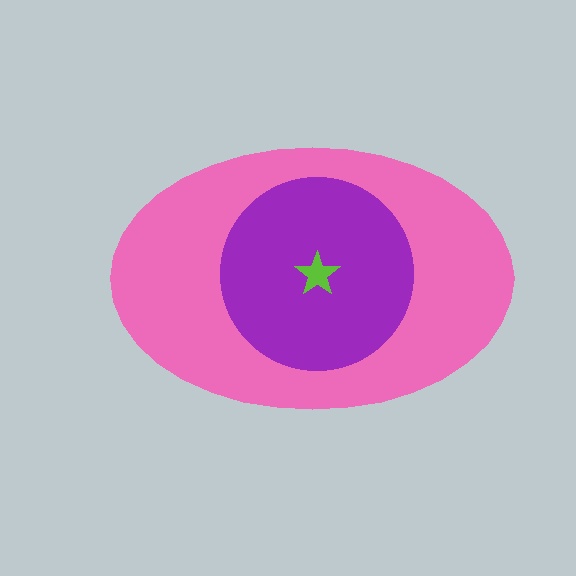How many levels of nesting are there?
3.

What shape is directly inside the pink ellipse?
The purple circle.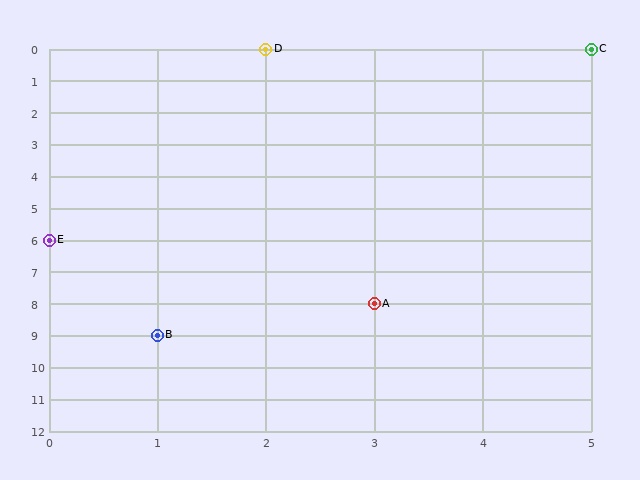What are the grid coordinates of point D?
Point D is at grid coordinates (2, 0).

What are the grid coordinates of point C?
Point C is at grid coordinates (5, 0).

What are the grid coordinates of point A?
Point A is at grid coordinates (3, 8).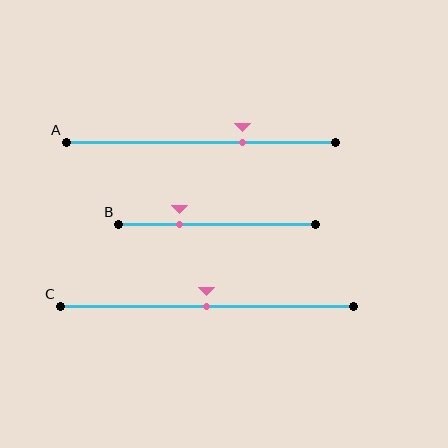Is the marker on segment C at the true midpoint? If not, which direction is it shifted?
Yes, the marker on segment C is at the true midpoint.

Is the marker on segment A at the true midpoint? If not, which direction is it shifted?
No, the marker on segment A is shifted to the right by about 16% of the segment length.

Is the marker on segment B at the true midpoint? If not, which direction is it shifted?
No, the marker on segment B is shifted to the left by about 19% of the segment length.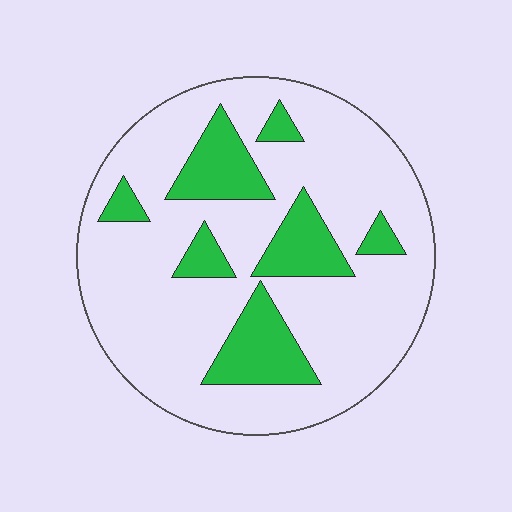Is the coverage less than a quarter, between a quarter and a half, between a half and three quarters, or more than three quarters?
Less than a quarter.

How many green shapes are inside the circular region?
7.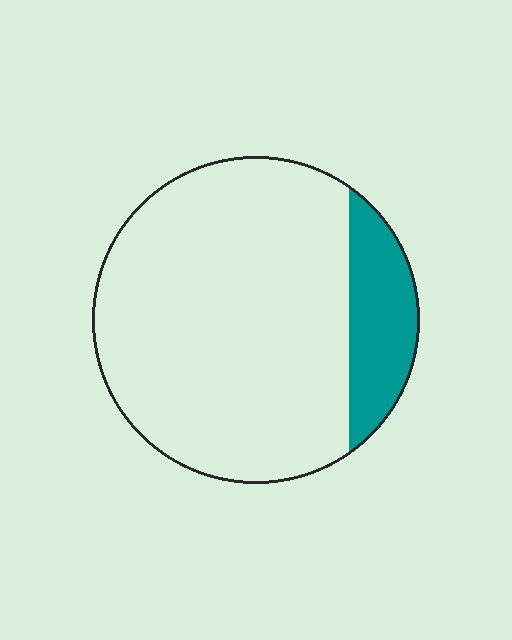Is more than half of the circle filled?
No.